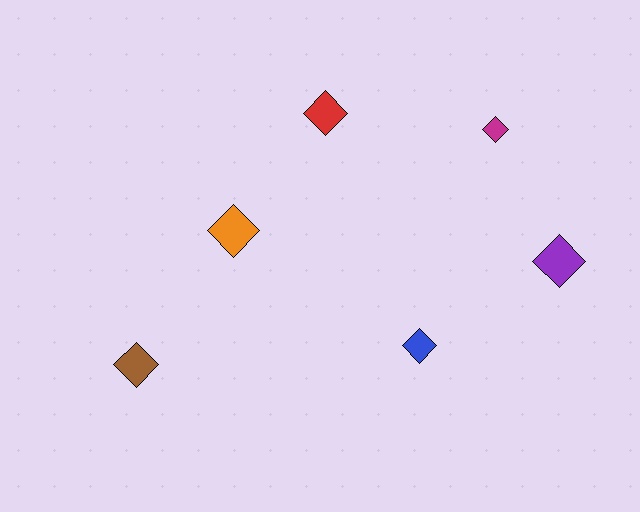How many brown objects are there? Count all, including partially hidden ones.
There is 1 brown object.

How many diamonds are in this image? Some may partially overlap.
There are 6 diamonds.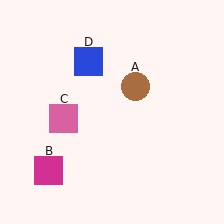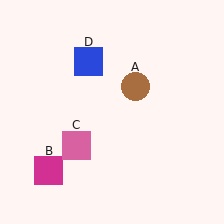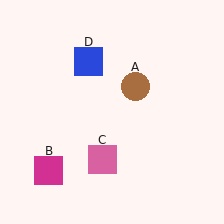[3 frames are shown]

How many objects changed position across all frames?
1 object changed position: pink square (object C).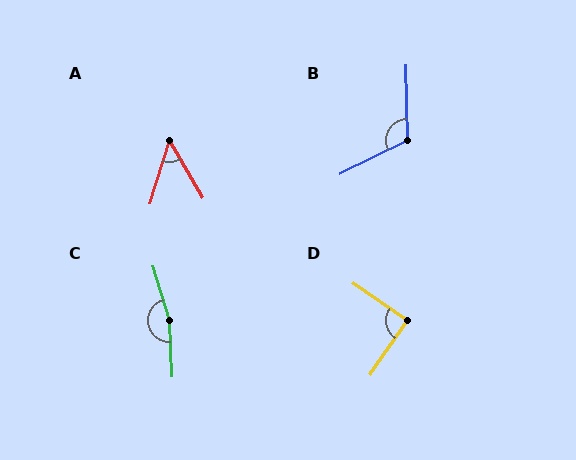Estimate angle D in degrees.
Approximately 90 degrees.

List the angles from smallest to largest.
A (47°), D (90°), B (115°), C (165°).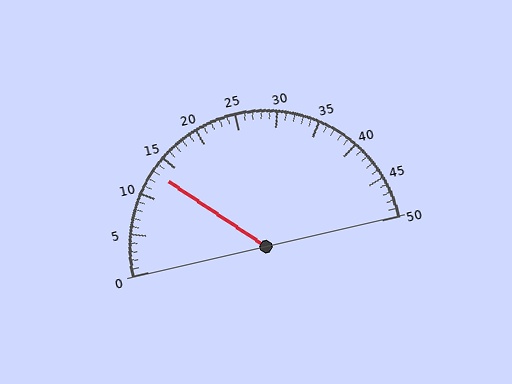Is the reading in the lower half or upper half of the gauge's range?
The reading is in the lower half of the range (0 to 50).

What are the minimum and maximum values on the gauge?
The gauge ranges from 0 to 50.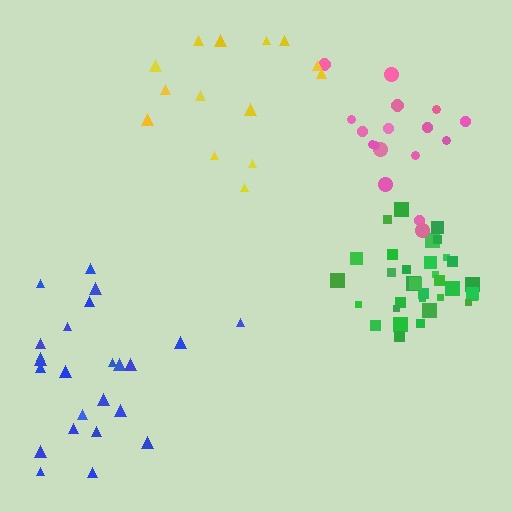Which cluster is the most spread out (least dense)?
Yellow.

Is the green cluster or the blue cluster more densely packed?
Green.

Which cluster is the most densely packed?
Green.